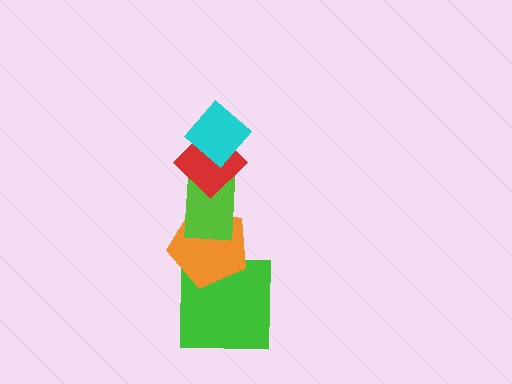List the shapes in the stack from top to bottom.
From top to bottom: the cyan diamond, the red diamond, the lime rectangle, the orange pentagon, the green square.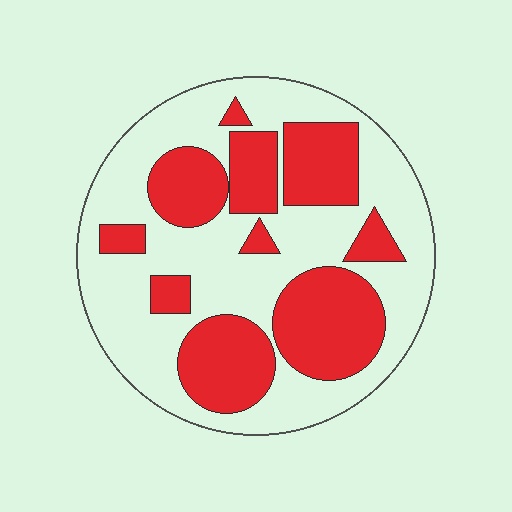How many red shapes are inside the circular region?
10.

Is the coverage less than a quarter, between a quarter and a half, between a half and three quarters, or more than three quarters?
Between a quarter and a half.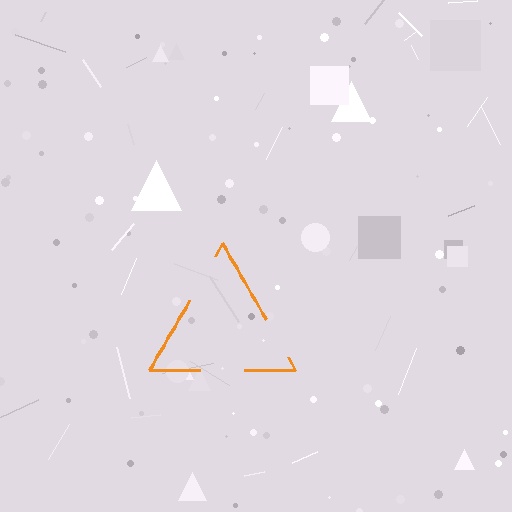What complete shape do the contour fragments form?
The contour fragments form a triangle.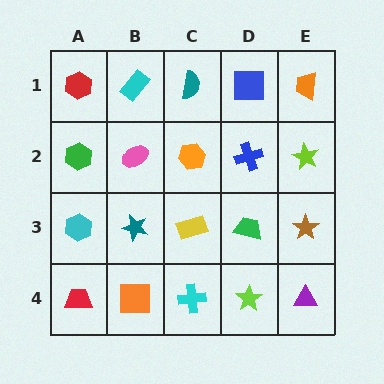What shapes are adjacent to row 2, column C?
A teal semicircle (row 1, column C), a yellow rectangle (row 3, column C), a pink ellipse (row 2, column B), a blue cross (row 2, column D).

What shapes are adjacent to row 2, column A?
A red hexagon (row 1, column A), a cyan hexagon (row 3, column A), a pink ellipse (row 2, column B).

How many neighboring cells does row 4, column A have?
2.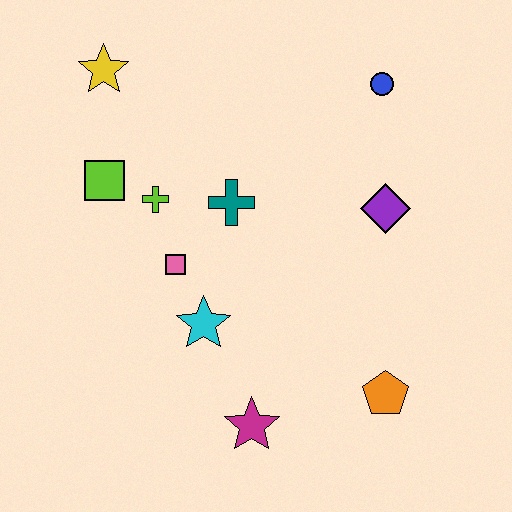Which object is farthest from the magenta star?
The yellow star is farthest from the magenta star.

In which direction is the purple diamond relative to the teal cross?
The purple diamond is to the right of the teal cross.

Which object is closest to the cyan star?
The pink square is closest to the cyan star.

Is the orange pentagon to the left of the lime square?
No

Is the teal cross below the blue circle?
Yes